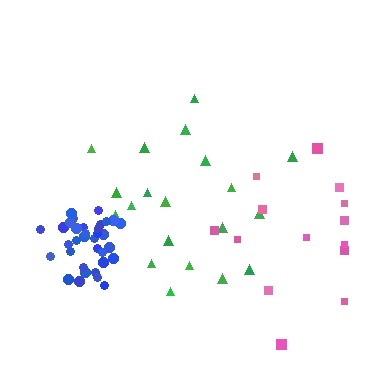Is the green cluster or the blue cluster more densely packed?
Blue.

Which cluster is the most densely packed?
Blue.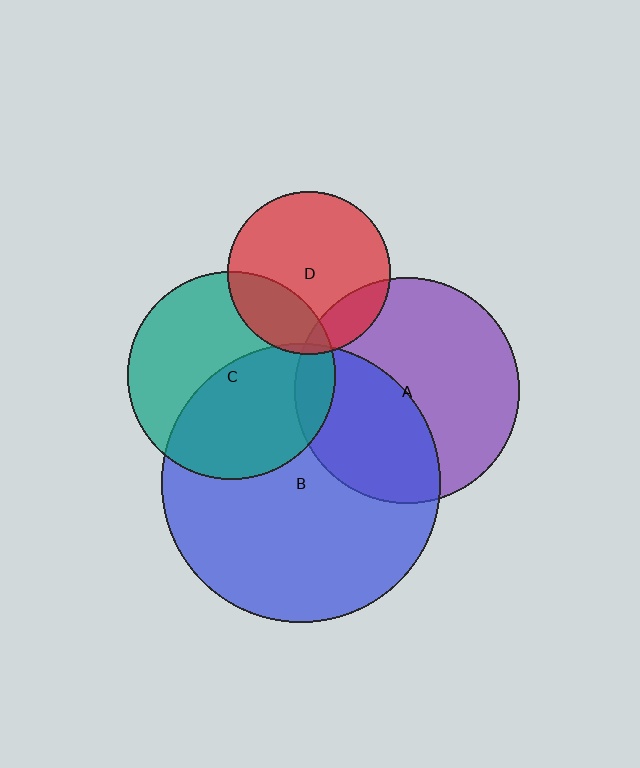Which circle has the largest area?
Circle B (blue).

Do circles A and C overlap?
Yes.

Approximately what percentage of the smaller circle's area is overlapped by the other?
Approximately 10%.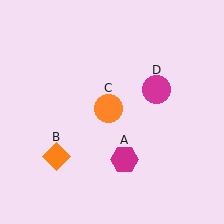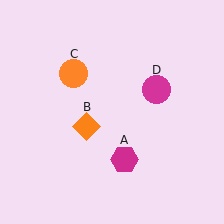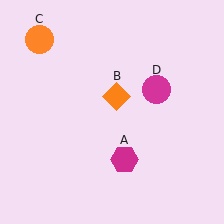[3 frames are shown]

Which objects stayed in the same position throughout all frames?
Magenta hexagon (object A) and magenta circle (object D) remained stationary.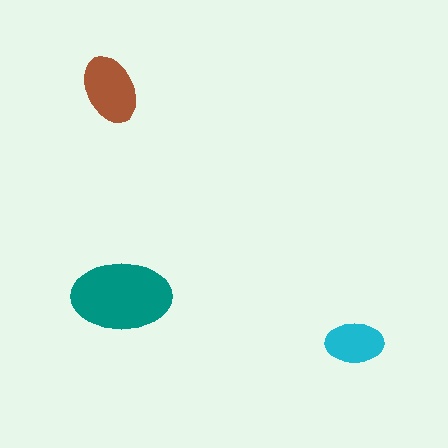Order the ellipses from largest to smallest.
the teal one, the brown one, the cyan one.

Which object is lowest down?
The cyan ellipse is bottommost.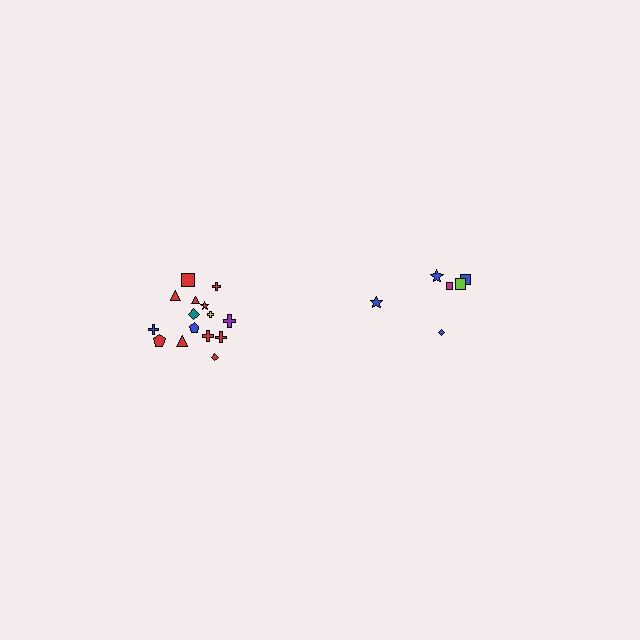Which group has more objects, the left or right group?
The left group.